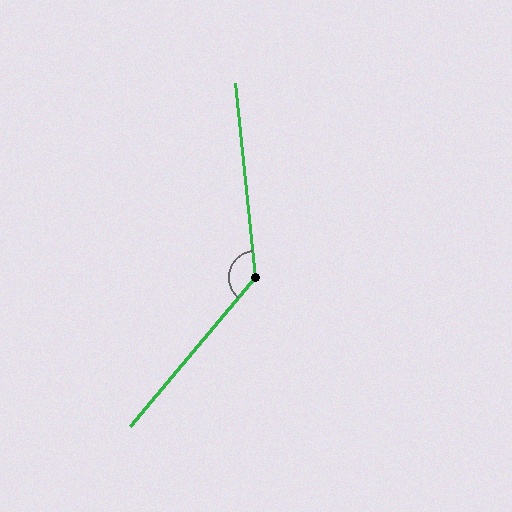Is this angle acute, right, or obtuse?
It is obtuse.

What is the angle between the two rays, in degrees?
Approximately 134 degrees.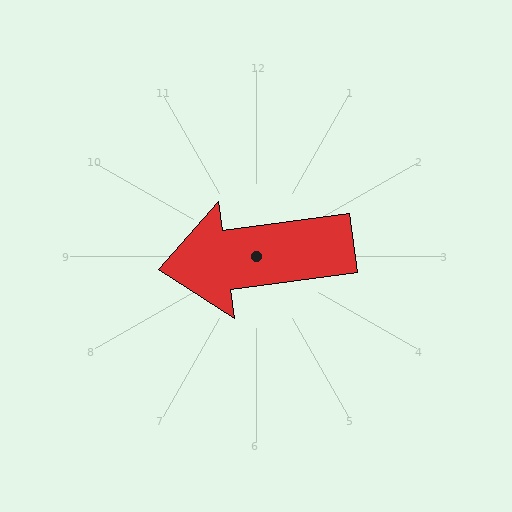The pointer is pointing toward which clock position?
Roughly 9 o'clock.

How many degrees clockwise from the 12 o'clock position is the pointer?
Approximately 262 degrees.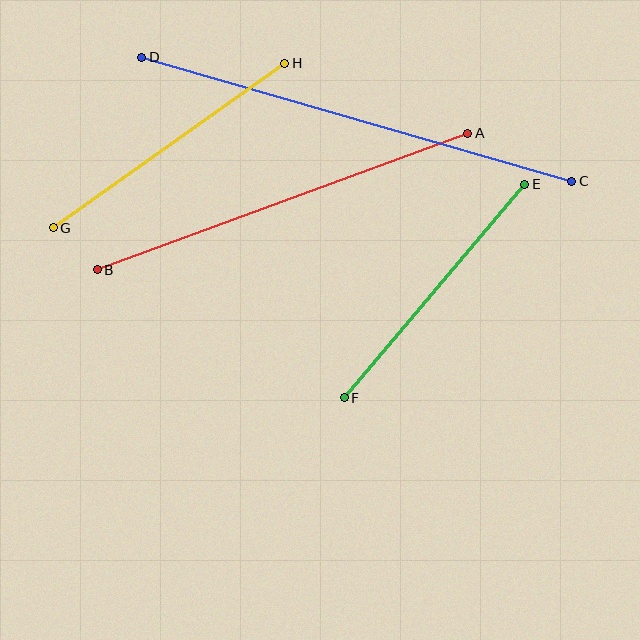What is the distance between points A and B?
The distance is approximately 395 pixels.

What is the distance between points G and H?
The distance is approximately 284 pixels.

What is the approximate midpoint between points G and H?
The midpoint is at approximately (169, 145) pixels.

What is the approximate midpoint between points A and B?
The midpoint is at approximately (282, 201) pixels.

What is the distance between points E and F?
The distance is approximately 279 pixels.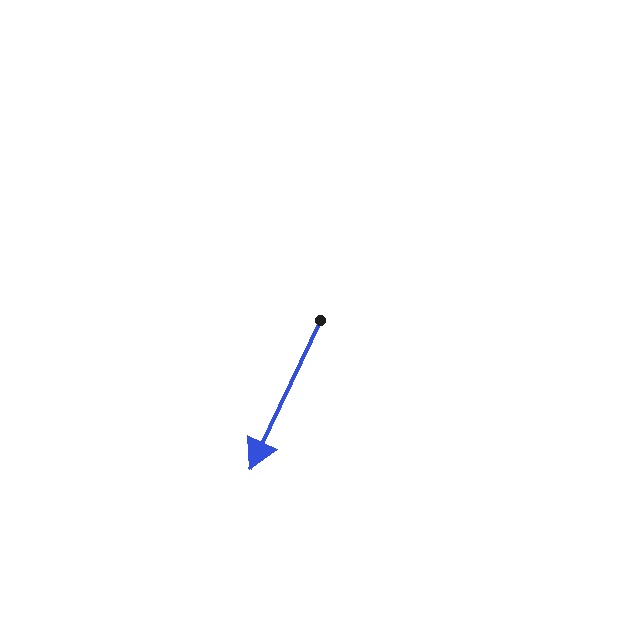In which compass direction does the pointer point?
Southwest.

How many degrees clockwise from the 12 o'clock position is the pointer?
Approximately 205 degrees.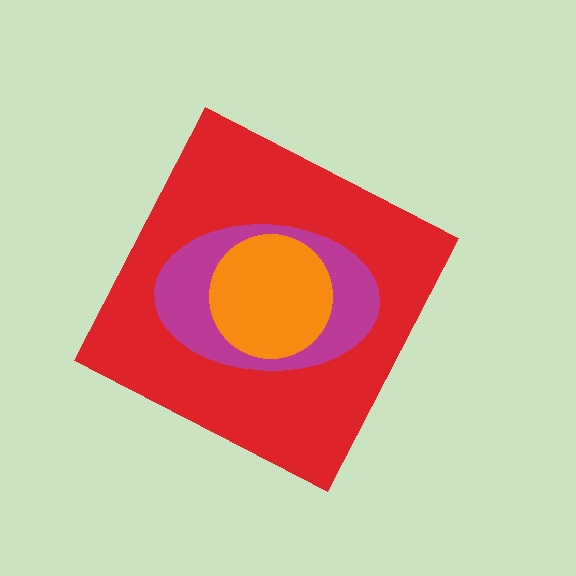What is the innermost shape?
The orange circle.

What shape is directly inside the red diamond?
The magenta ellipse.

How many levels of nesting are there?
3.